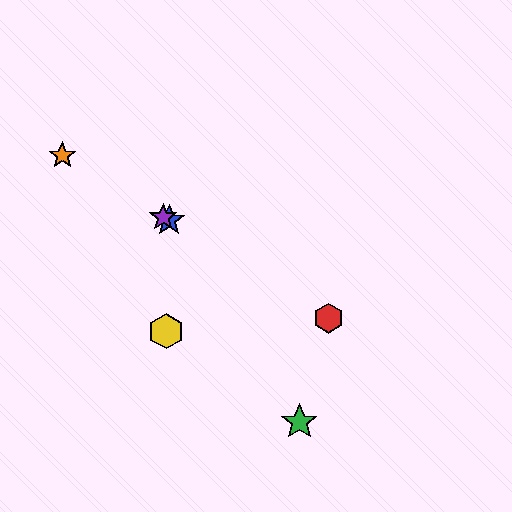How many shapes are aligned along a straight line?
4 shapes (the red hexagon, the blue star, the purple star, the orange star) are aligned along a straight line.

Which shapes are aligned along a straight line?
The red hexagon, the blue star, the purple star, the orange star are aligned along a straight line.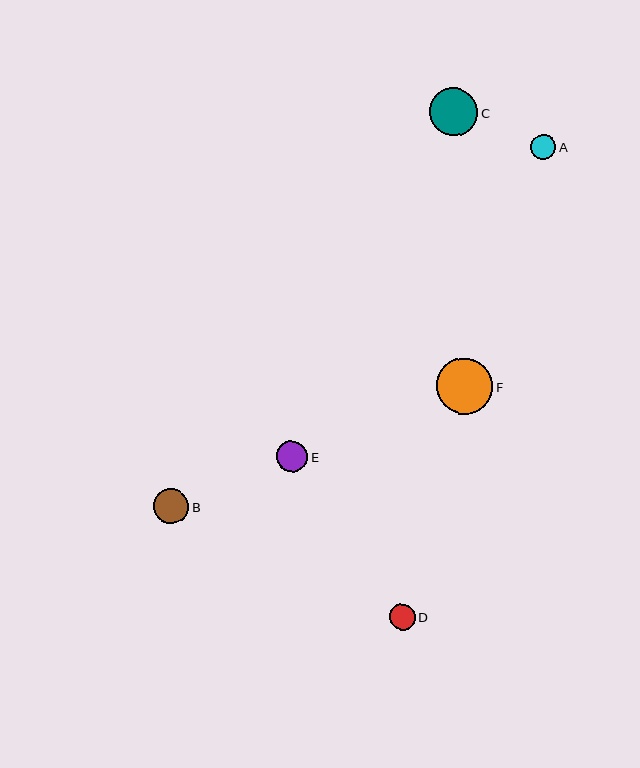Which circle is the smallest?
Circle A is the smallest with a size of approximately 25 pixels.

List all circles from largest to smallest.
From largest to smallest: F, C, B, E, D, A.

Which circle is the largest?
Circle F is the largest with a size of approximately 56 pixels.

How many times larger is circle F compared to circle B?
Circle F is approximately 1.6 times the size of circle B.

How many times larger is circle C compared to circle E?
Circle C is approximately 1.6 times the size of circle E.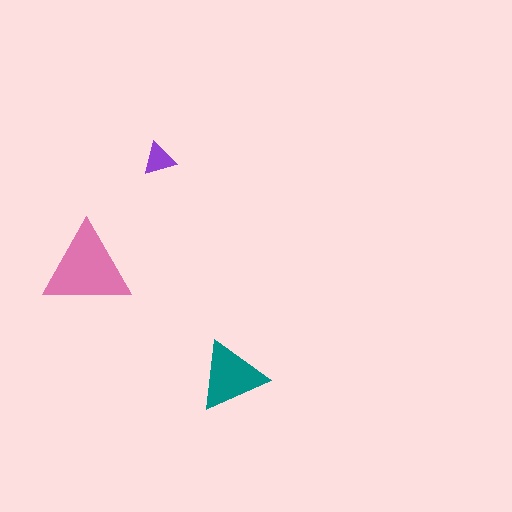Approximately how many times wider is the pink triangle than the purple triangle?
About 2.5 times wider.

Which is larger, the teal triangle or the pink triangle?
The pink one.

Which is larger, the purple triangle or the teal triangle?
The teal one.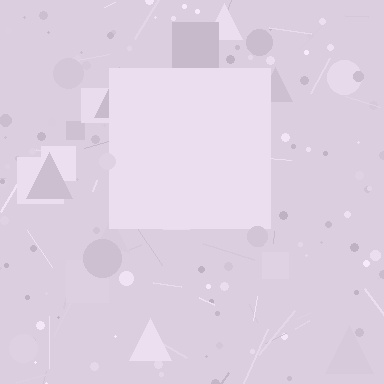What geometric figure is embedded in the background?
A square is embedded in the background.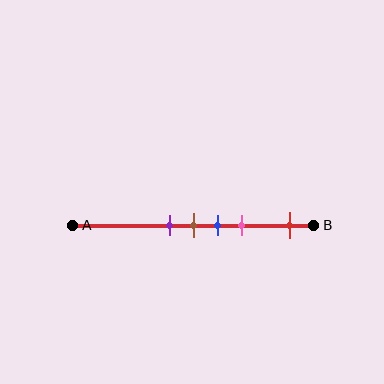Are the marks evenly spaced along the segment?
No, the marks are not evenly spaced.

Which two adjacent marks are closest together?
The purple and brown marks are the closest adjacent pair.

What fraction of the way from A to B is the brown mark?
The brown mark is approximately 50% (0.5) of the way from A to B.